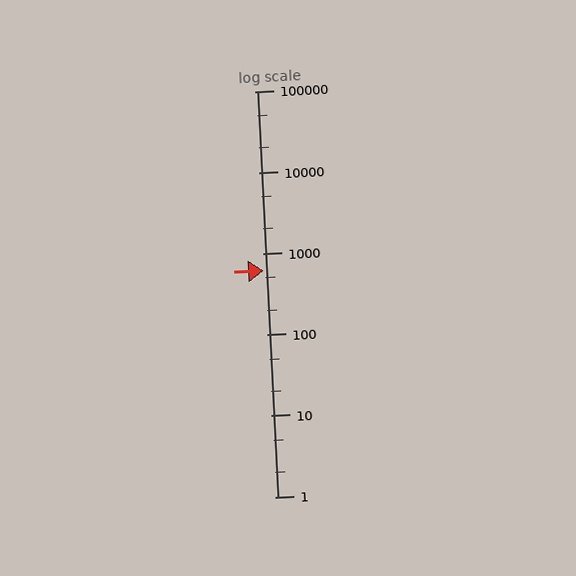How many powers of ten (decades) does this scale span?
The scale spans 5 decades, from 1 to 100000.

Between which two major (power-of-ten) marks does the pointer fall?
The pointer is between 100 and 1000.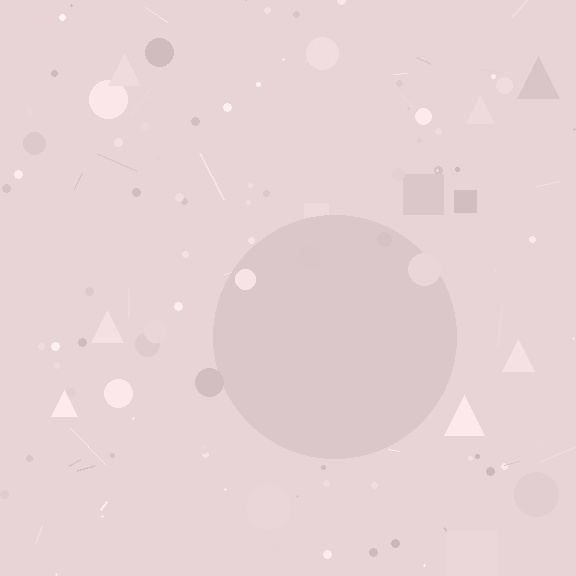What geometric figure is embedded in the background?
A circle is embedded in the background.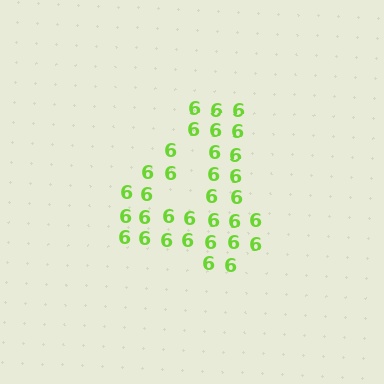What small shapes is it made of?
It is made of small digit 6's.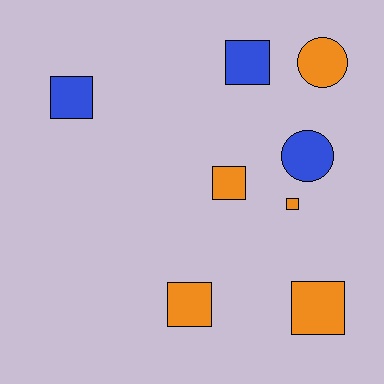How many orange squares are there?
There are 4 orange squares.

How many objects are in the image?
There are 8 objects.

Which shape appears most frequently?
Square, with 6 objects.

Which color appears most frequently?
Orange, with 5 objects.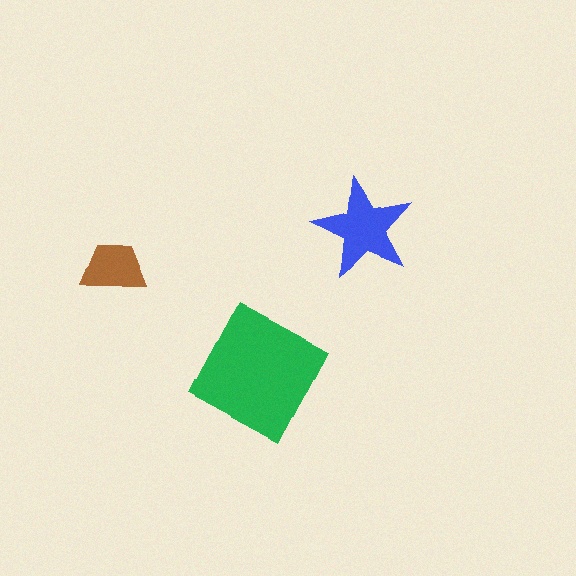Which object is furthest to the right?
The blue star is rightmost.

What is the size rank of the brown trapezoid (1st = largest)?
3rd.